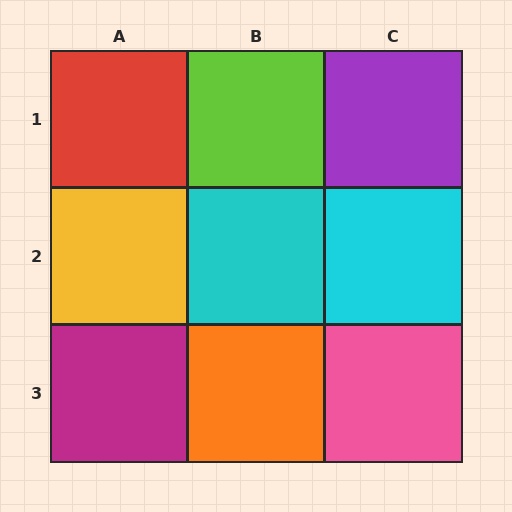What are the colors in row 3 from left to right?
Magenta, orange, pink.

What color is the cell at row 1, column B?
Lime.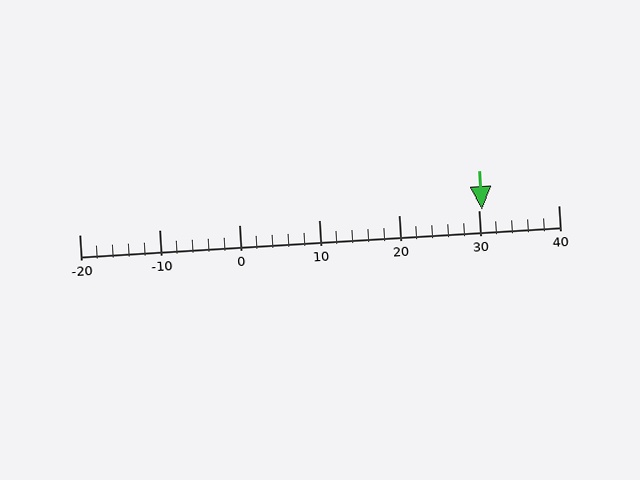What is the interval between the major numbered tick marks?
The major tick marks are spaced 10 units apart.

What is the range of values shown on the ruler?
The ruler shows values from -20 to 40.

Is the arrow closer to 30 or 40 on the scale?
The arrow is closer to 30.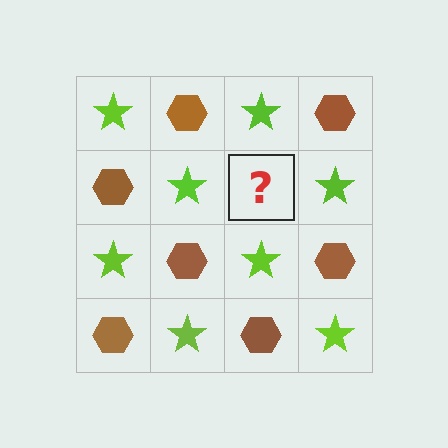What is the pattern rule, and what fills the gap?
The rule is that it alternates lime star and brown hexagon in a checkerboard pattern. The gap should be filled with a brown hexagon.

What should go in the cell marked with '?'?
The missing cell should contain a brown hexagon.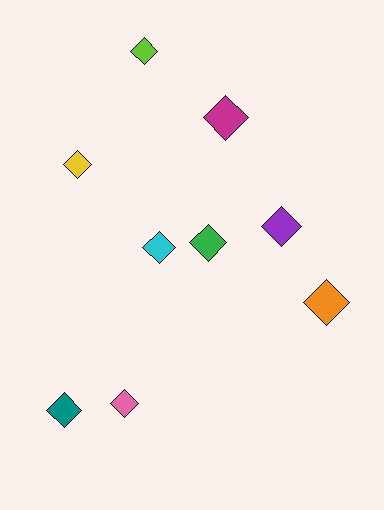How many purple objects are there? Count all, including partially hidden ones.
There is 1 purple object.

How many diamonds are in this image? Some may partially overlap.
There are 9 diamonds.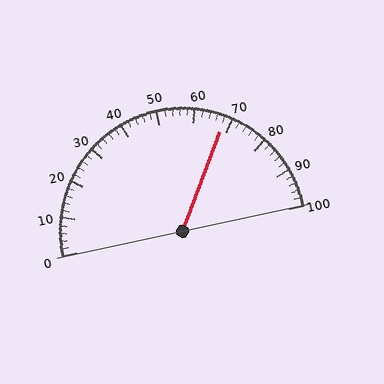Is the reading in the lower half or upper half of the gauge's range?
The reading is in the upper half of the range (0 to 100).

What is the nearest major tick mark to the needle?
The nearest major tick mark is 70.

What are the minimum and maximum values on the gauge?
The gauge ranges from 0 to 100.